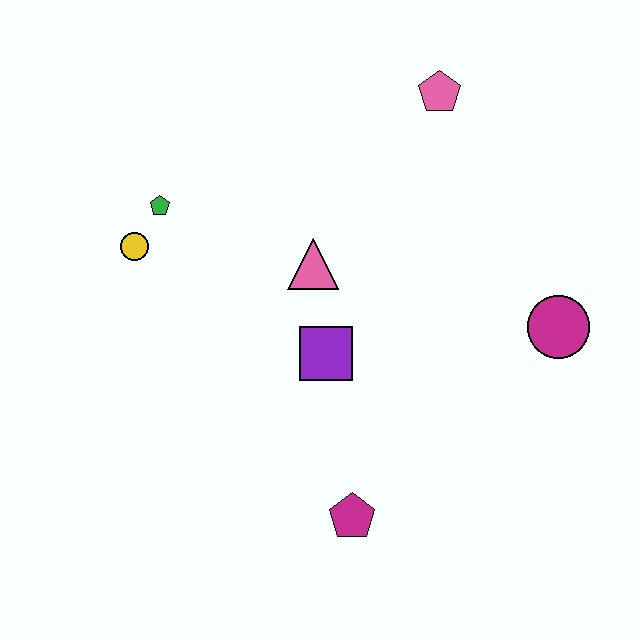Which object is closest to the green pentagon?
The yellow circle is closest to the green pentagon.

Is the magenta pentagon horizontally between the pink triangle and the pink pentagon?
Yes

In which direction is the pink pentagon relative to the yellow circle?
The pink pentagon is to the right of the yellow circle.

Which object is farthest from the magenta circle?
The yellow circle is farthest from the magenta circle.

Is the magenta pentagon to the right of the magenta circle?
No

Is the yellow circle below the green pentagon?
Yes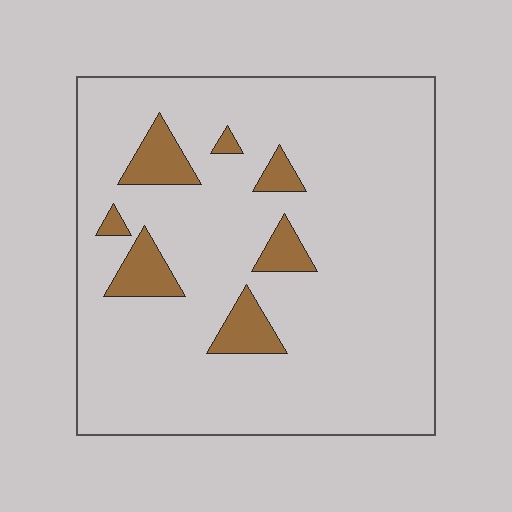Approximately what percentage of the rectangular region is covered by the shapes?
Approximately 10%.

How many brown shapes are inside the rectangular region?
7.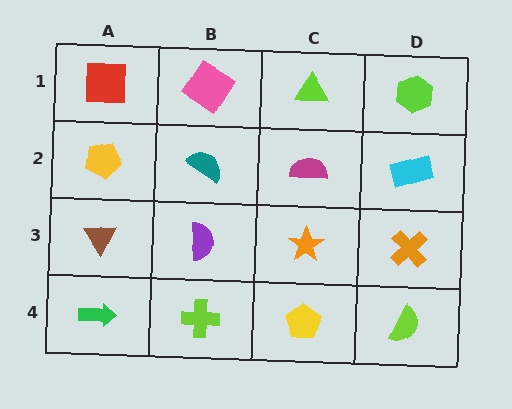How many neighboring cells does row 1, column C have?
3.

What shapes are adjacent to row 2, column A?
A red square (row 1, column A), a brown triangle (row 3, column A), a teal semicircle (row 2, column B).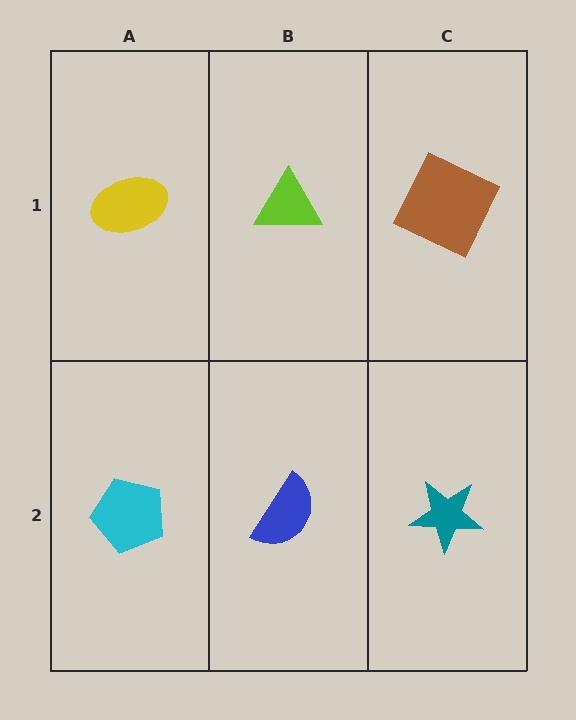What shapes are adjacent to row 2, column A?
A yellow ellipse (row 1, column A), a blue semicircle (row 2, column B).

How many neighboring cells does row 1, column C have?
2.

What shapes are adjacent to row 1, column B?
A blue semicircle (row 2, column B), a yellow ellipse (row 1, column A), a brown square (row 1, column C).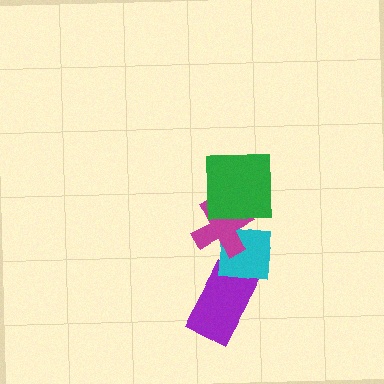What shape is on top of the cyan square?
The magenta cross is on top of the cyan square.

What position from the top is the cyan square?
The cyan square is 3rd from the top.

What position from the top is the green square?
The green square is 1st from the top.